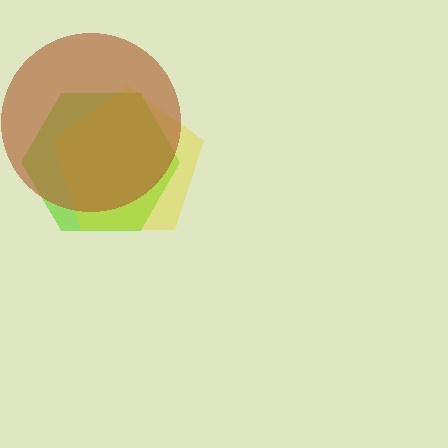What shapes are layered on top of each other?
The layered shapes are: a lime hexagon, a yellow pentagon, a brown circle.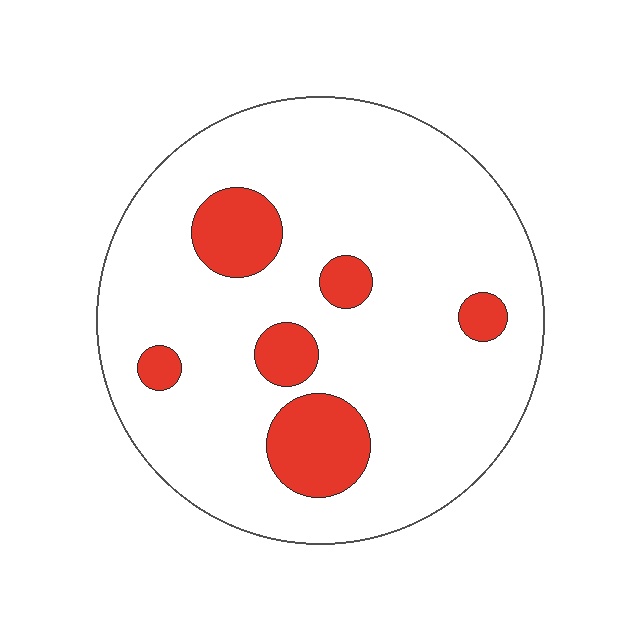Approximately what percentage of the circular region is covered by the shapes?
Approximately 15%.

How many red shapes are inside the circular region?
6.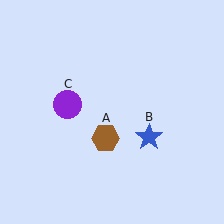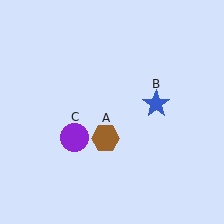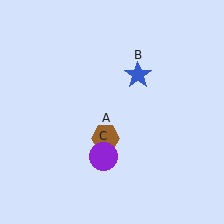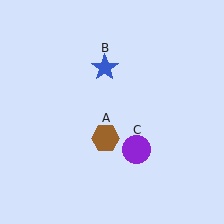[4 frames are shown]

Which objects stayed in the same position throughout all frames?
Brown hexagon (object A) remained stationary.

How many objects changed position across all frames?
2 objects changed position: blue star (object B), purple circle (object C).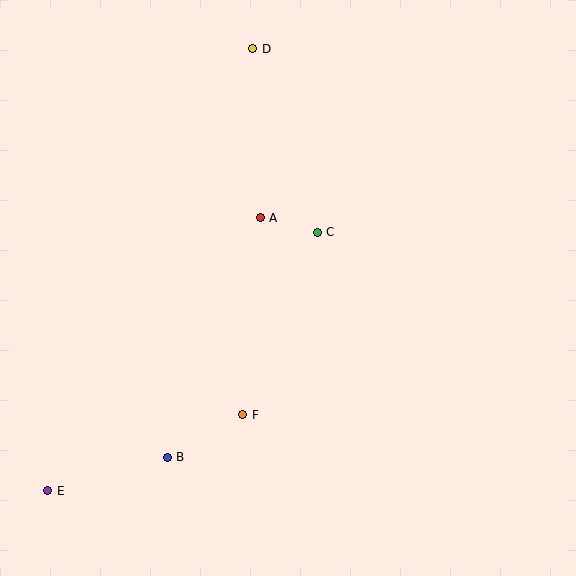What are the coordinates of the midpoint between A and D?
The midpoint between A and D is at (256, 133).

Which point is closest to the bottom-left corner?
Point E is closest to the bottom-left corner.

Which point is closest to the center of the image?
Point C at (317, 232) is closest to the center.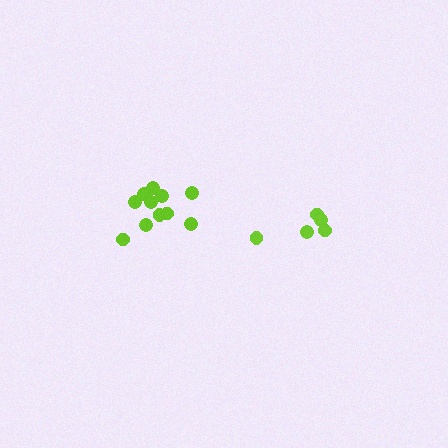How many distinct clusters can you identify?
There are 2 distinct clusters.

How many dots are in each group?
Group 1: 5 dots, Group 2: 11 dots (16 total).